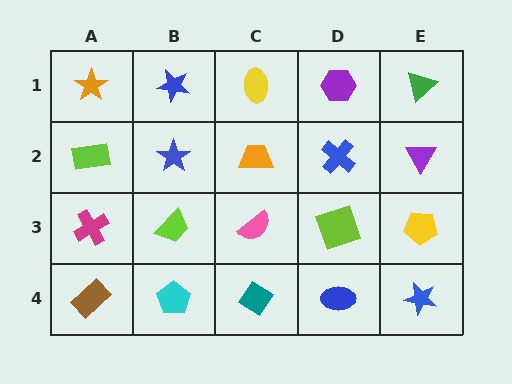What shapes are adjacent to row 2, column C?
A yellow ellipse (row 1, column C), a pink semicircle (row 3, column C), a blue star (row 2, column B), a blue cross (row 2, column D).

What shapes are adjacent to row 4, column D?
A lime square (row 3, column D), a teal diamond (row 4, column C), a blue star (row 4, column E).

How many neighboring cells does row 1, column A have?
2.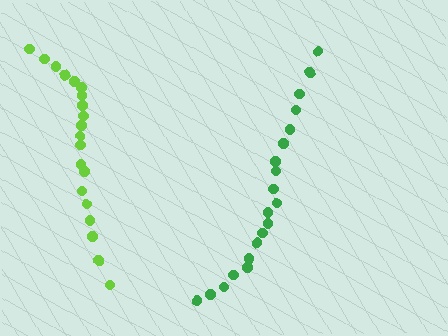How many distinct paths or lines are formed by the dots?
There are 2 distinct paths.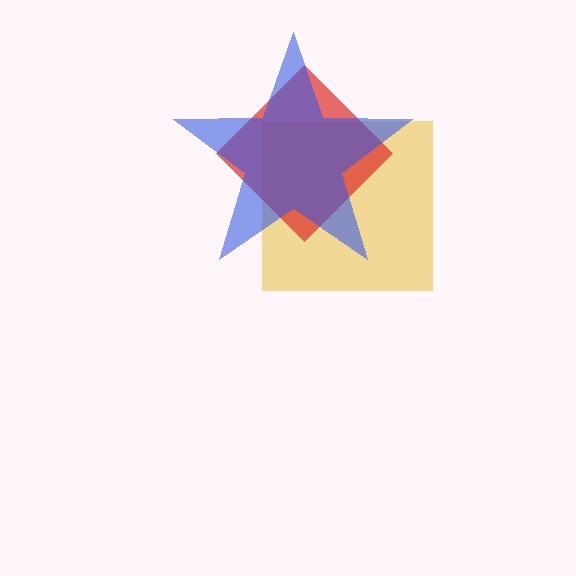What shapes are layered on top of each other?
The layered shapes are: a yellow square, a red diamond, a blue star.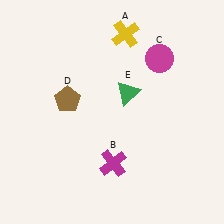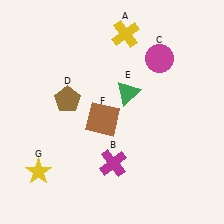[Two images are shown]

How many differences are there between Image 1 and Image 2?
There are 2 differences between the two images.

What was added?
A brown square (F), a yellow star (G) were added in Image 2.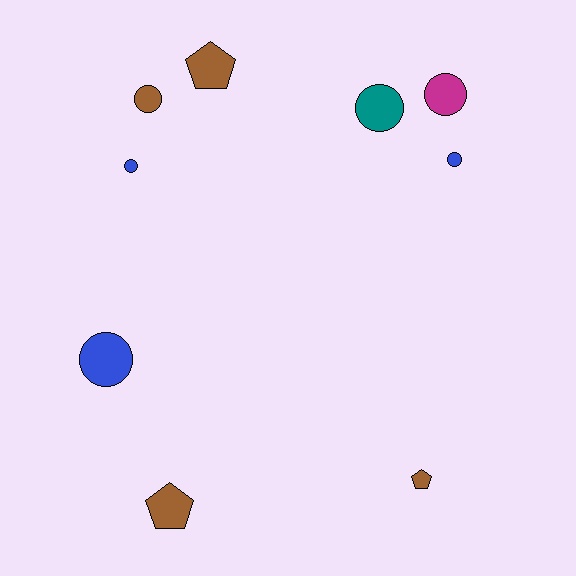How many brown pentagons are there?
There are 3 brown pentagons.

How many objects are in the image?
There are 9 objects.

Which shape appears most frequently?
Circle, with 6 objects.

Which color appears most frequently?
Brown, with 4 objects.